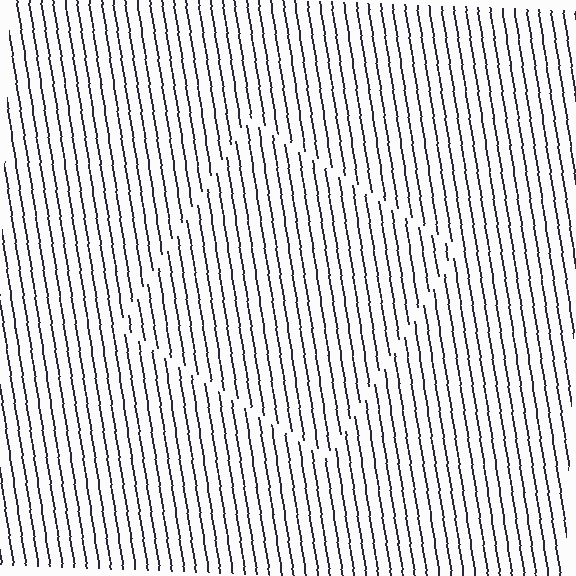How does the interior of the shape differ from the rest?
The interior of the shape contains the same grating, shifted by half a period — the contour is defined by the phase discontinuity where line-ends from the inner and outer gratings abut.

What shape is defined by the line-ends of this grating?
An illusory square. The interior of the shape contains the same grating, shifted by half a period — the contour is defined by the phase discontinuity where line-ends from the inner and outer gratings abut.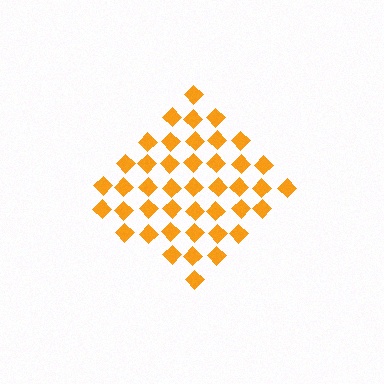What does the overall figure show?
The overall figure shows a diamond.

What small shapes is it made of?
It is made of small diamonds.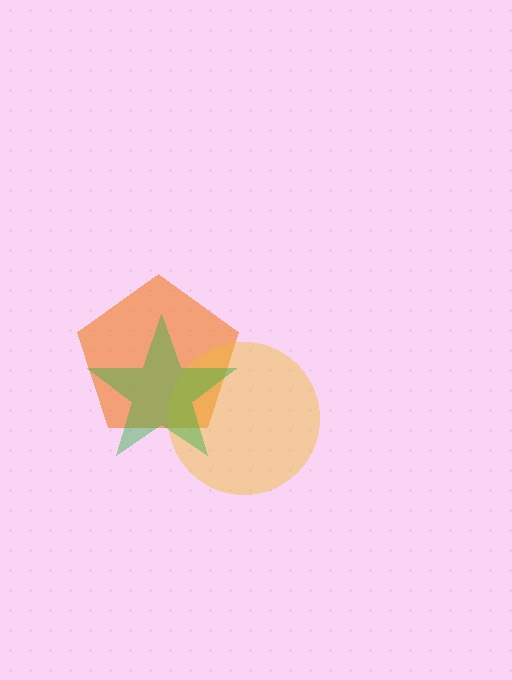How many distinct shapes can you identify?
There are 3 distinct shapes: an orange pentagon, a yellow circle, a green star.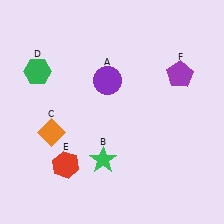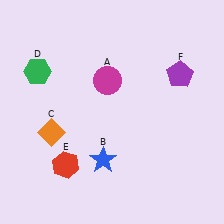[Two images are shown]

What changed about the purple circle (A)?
In Image 1, A is purple. In Image 2, it changed to magenta.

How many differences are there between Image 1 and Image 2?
There are 2 differences between the two images.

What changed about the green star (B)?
In Image 1, B is green. In Image 2, it changed to blue.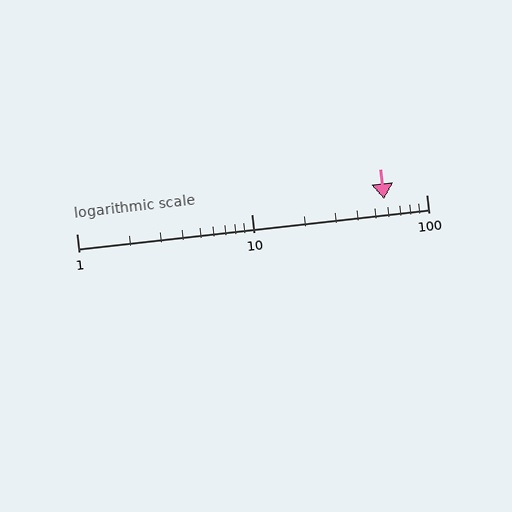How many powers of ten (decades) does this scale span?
The scale spans 2 decades, from 1 to 100.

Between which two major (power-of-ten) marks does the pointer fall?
The pointer is between 10 and 100.